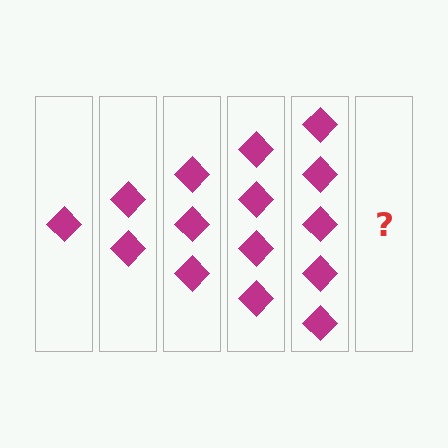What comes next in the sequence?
The next element should be 6 diamonds.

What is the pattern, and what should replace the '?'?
The pattern is that each step adds one more diamond. The '?' should be 6 diamonds.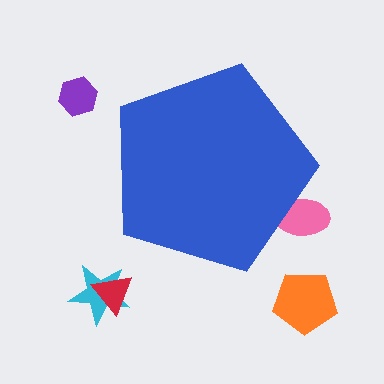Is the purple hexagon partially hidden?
No, the purple hexagon is fully visible.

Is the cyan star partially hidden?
No, the cyan star is fully visible.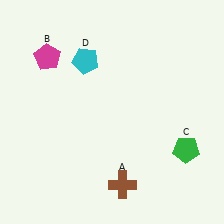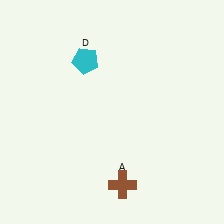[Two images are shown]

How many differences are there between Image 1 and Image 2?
There are 2 differences between the two images.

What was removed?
The magenta pentagon (B), the green pentagon (C) were removed in Image 2.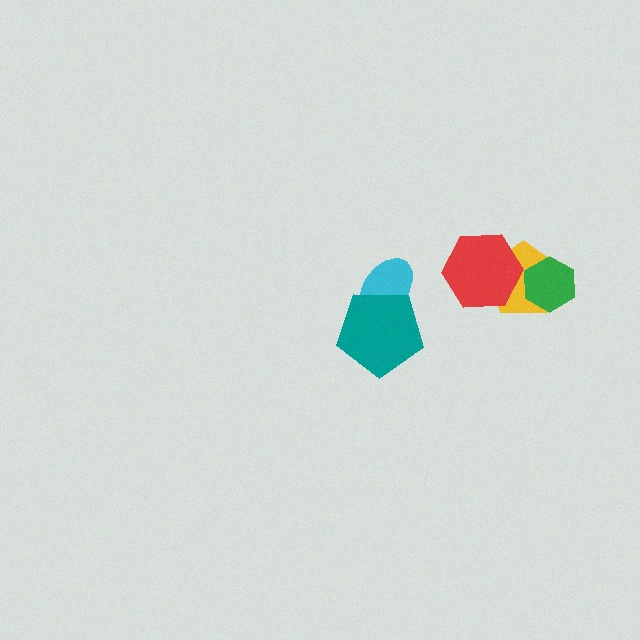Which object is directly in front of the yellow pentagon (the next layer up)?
The red hexagon is directly in front of the yellow pentagon.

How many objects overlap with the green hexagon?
1 object overlaps with the green hexagon.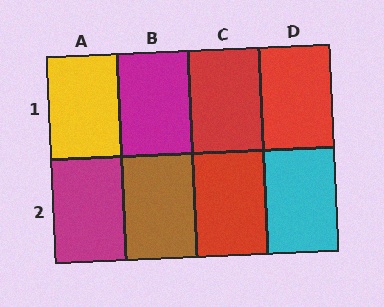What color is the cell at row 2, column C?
Red.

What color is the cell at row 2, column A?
Magenta.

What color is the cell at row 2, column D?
Cyan.